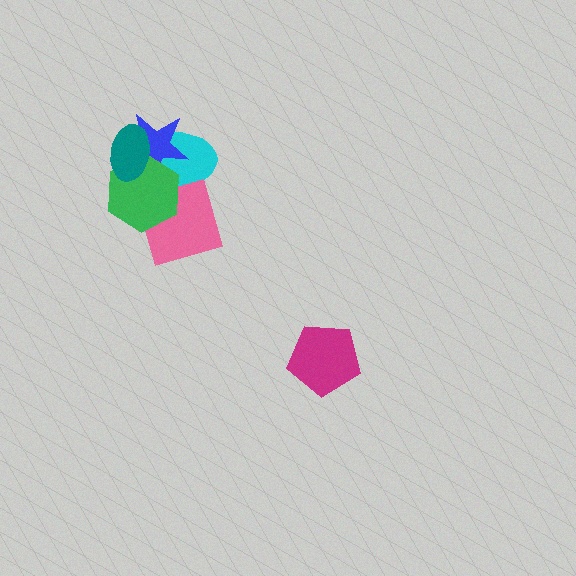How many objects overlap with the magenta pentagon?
0 objects overlap with the magenta pentagon.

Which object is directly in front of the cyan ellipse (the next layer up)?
The blue star is directly in front of the cyan ellipse.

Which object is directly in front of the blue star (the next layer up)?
The green hexagon is directly in front of the blue star.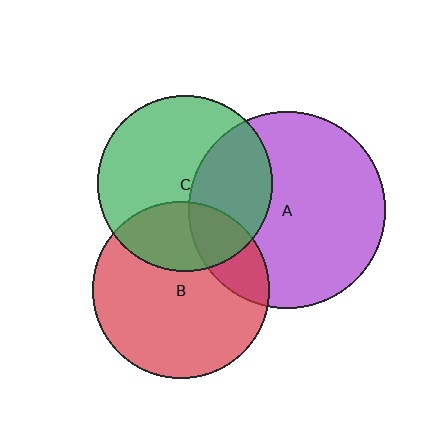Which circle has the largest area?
Circle A (purple).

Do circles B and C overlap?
Yes.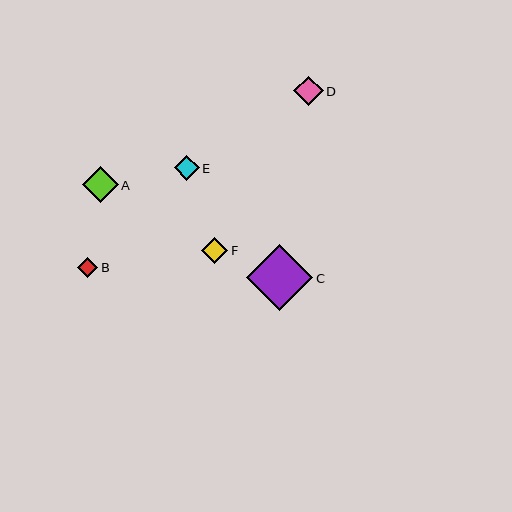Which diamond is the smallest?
Diamond B is the smallest with a size of approximately 20 pixels.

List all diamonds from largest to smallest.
From largest to smallest: C, A, D, F, E, B.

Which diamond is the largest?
Diamond C is the largest with a size of approximately 66 pixels.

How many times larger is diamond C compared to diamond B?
Diamond C is approximately 3.2 times the size of diamond B.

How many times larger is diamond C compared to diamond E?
Diamond C is approximately 2.6 times the size of diamond E.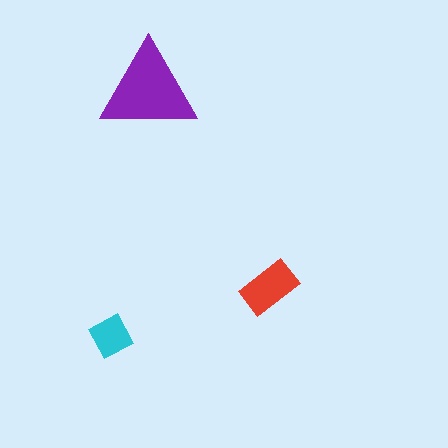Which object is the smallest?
The cyan diamond.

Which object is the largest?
The purple triangle.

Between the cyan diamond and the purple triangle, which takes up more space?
The purple triangle.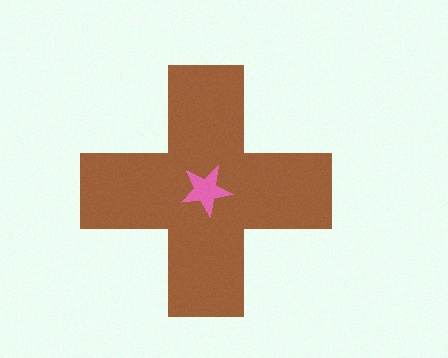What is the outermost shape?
The brown cross.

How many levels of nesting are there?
2.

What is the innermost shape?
The pink star.